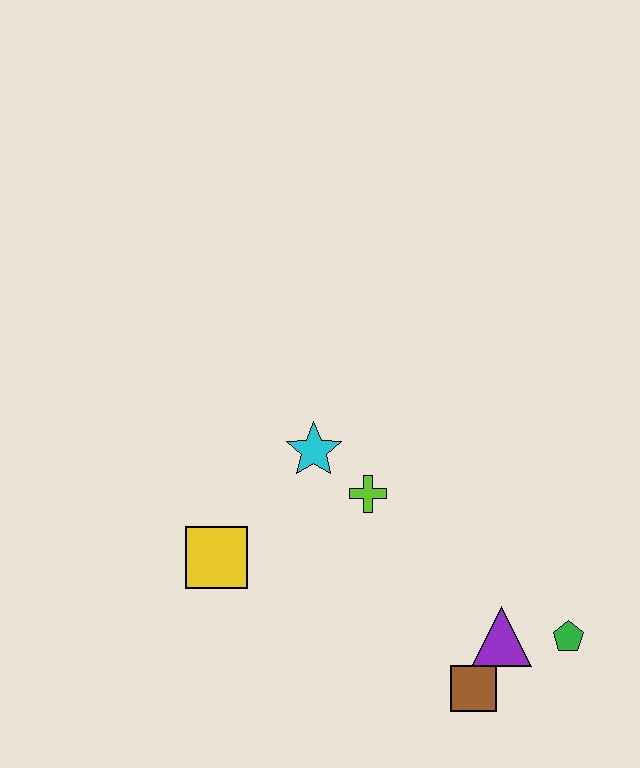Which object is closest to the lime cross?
The cyan star is closest to the lime cross.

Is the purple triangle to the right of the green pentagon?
No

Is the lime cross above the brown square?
Yes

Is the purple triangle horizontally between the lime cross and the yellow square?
No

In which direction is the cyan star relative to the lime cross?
The cyan star is to the left of the lime cross.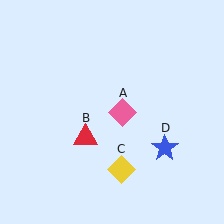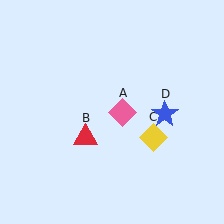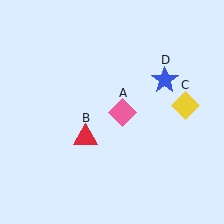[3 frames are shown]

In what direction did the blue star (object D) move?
The blue star (object D) moved up.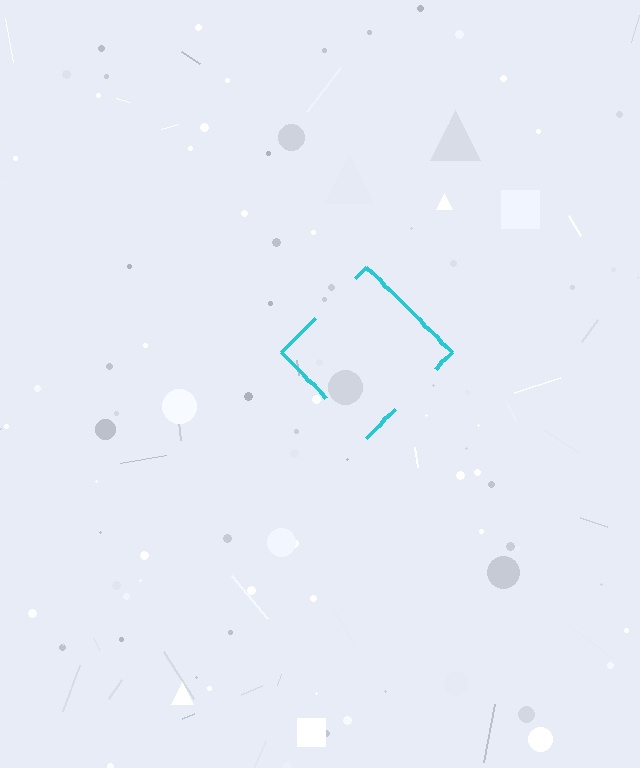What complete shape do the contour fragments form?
The contour fragments form a diamond.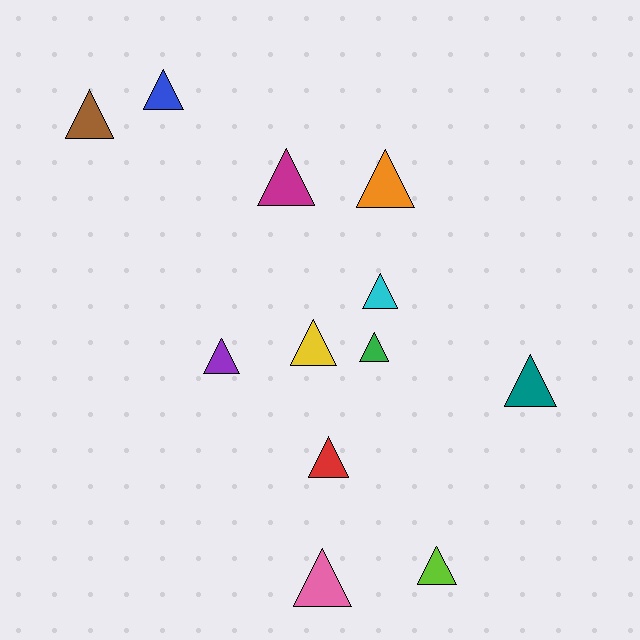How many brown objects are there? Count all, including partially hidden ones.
There is 1 brown object.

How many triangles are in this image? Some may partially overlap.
There are 12 triangles.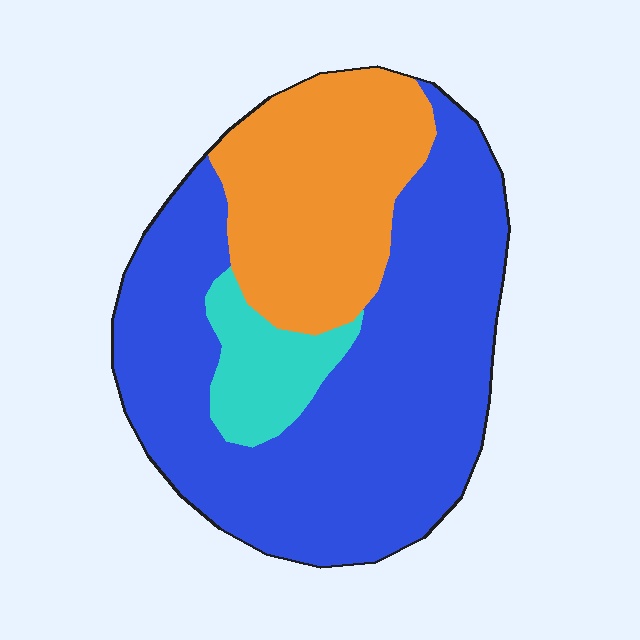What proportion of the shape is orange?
Orange takes up between a quarter and a half of the shape.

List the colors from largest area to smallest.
From largest to smallest: blue, orange, cyan.